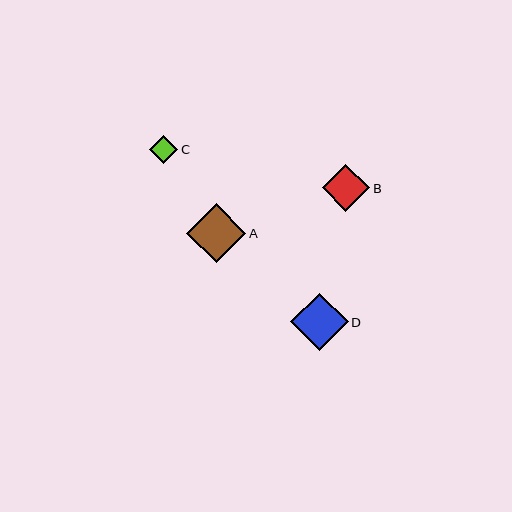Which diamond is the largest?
Diamond A is the largest with a size of approximately 59 pixels.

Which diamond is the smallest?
Diamond C is the smallest with a size of approximately 28 pixels.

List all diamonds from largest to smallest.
From largest to smallest: A, D, B, C.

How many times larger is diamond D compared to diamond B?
Diamond D is approximately 1.2 times the size of diamond B.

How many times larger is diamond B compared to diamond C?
Diamond B is approximately 1.7 times the size of diamond C.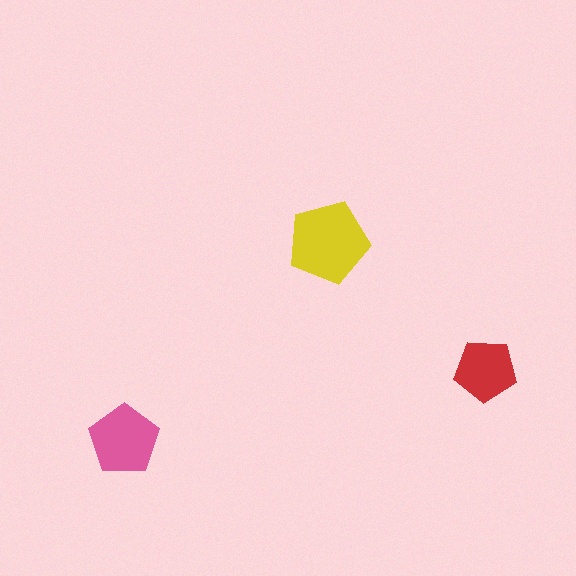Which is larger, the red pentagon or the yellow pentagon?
The yellow one.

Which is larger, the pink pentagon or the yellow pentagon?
The yellow one.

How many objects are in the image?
There are 3 objects in the image.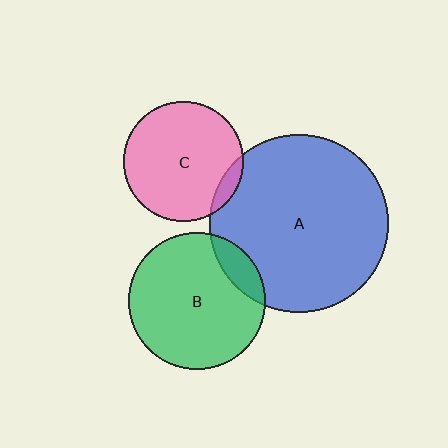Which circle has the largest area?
Circle A (blue).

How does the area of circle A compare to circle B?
Approximately 1.7 times.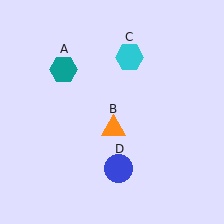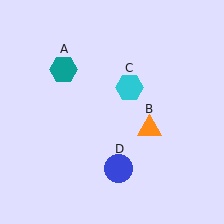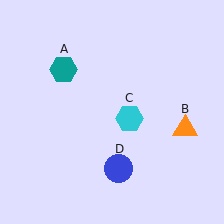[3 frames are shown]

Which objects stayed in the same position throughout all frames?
Teal hexagon (object A) and blue circle (object D) remained stationary.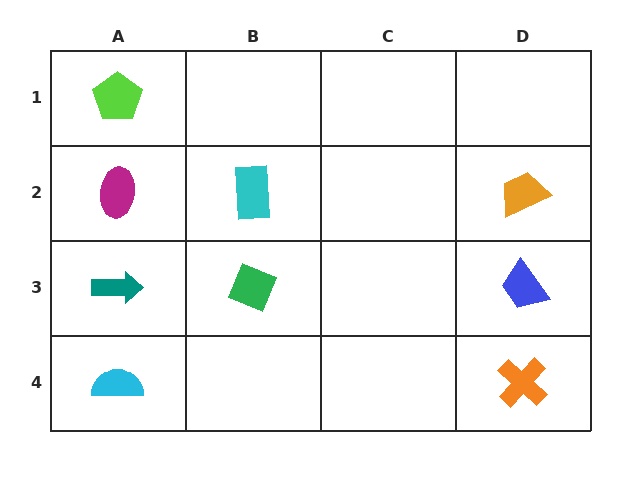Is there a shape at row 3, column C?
No, that cell is empty.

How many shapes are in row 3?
3 shapes.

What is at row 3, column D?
A blue trapezoid.